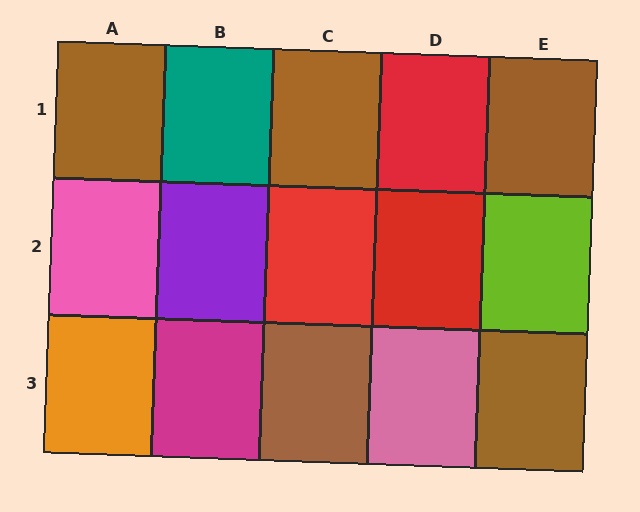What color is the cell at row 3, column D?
Pink.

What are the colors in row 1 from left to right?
Brown, teal, brown, red, brown.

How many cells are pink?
2 cells are pink.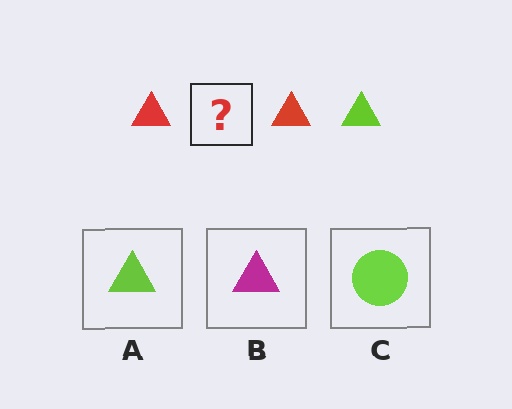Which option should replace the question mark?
Option A.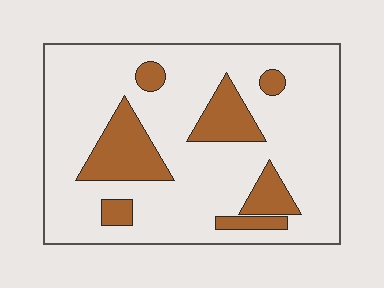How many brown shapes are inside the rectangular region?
7.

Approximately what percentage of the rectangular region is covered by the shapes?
Approximately 20%.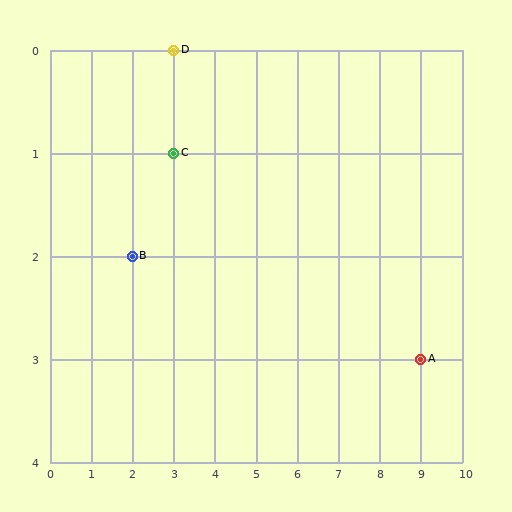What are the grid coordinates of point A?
Point A is at grid coordinates (9, 3).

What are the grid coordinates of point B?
Point B is at grid coordinates (2, 2).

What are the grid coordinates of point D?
Point D is at grid coordinates (3, 0).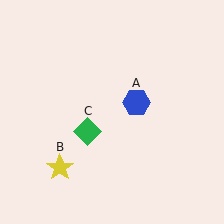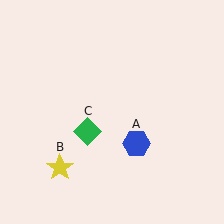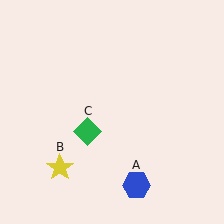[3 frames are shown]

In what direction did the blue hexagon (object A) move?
The blue hexagon (object A) moved down.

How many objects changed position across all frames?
1 object changed position: blue hexagon (object A).